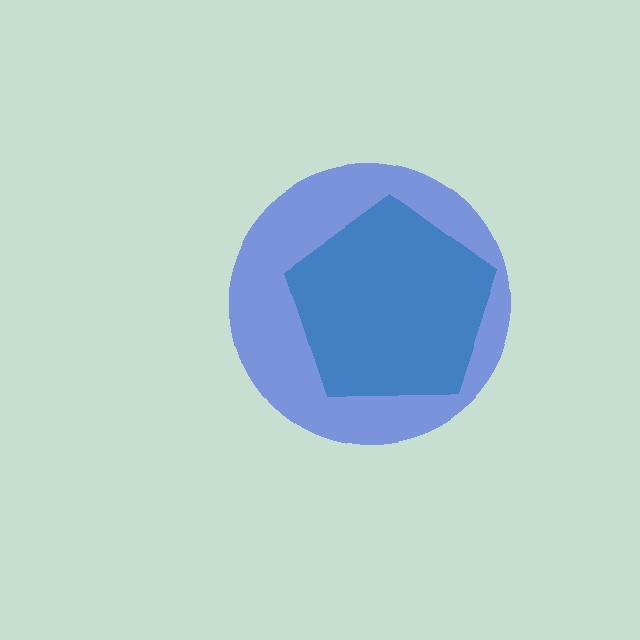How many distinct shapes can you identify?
There are 2 distinct shapes: a teal pentagon, a blue circle.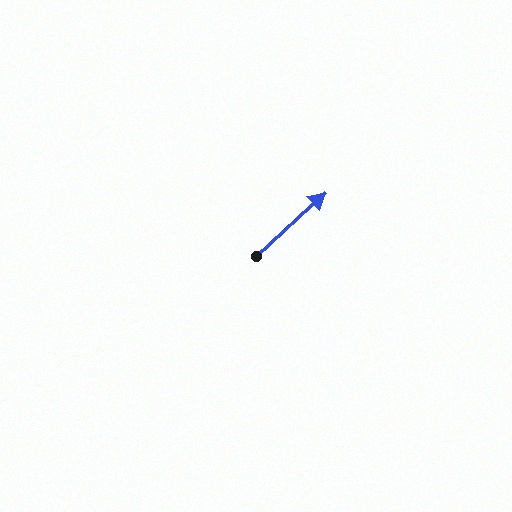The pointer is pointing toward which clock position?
Roughly 2 o'clock.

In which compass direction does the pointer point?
Northeast.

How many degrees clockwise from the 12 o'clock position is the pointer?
Approximately 48 degrees.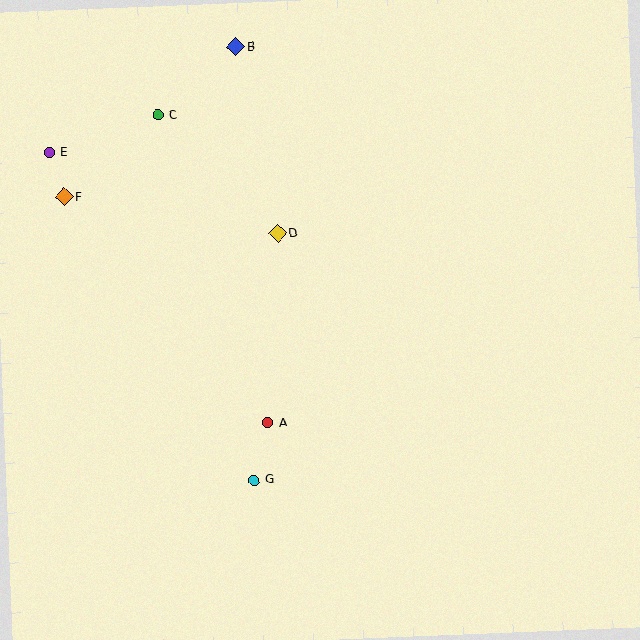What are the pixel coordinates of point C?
Point C is at (158, 115).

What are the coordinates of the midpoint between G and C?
The midpoint between G and C is at (206, 298).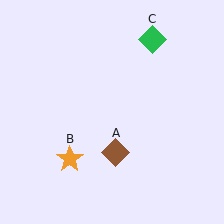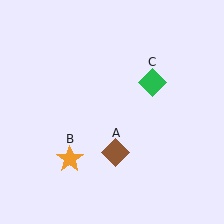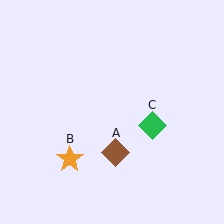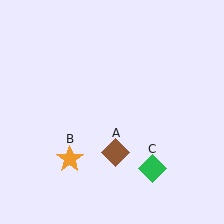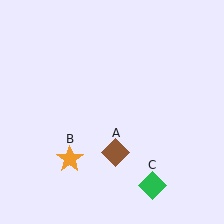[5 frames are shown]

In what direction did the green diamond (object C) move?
The green diamond (object C) moved down.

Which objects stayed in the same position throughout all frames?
Brown diamond (object A) and orange star (object B) remained stationary.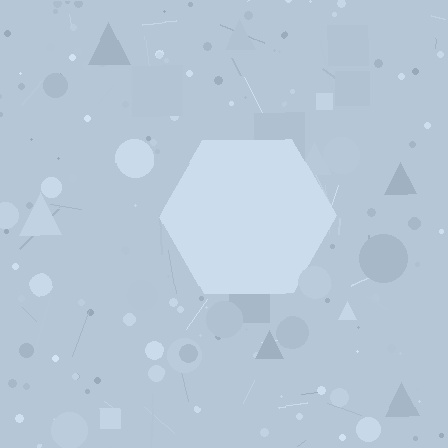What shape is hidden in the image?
A hexagon is hidden in the image.